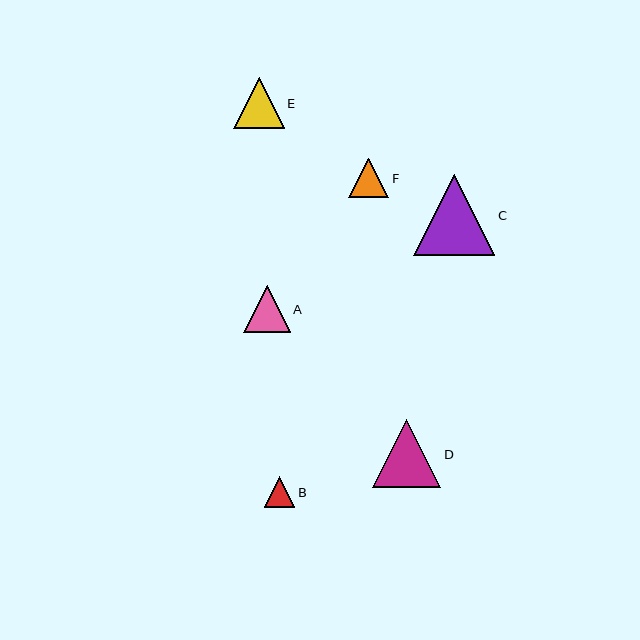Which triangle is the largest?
Triangle C is the largest with a size of approximately 81 pixels.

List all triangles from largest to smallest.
From largest to smallest: C, D, E, A, F, B.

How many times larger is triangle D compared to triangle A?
Triangle D is approximately 1.5 times the size of triangle A.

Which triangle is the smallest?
Triangle B is the smallest with a size of approximately 31 pixels.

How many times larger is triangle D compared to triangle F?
Triangle D is approximately 1.7 times the size of triangle F.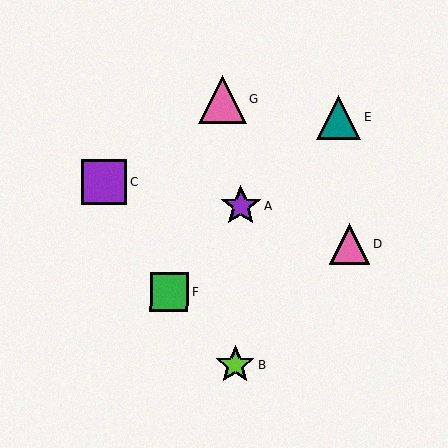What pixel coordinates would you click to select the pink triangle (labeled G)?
Click at (222, 99) to select the pink triangle G.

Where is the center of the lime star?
The center of the lime star is at (235, 365).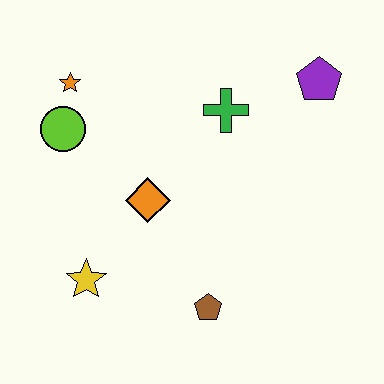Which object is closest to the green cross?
The purple pentagon is closest to the green cross.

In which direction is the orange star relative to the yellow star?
The orange star is above the yellow star.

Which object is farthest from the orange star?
The brown pentagon is farthest from the orange star.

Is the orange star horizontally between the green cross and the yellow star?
No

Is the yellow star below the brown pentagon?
No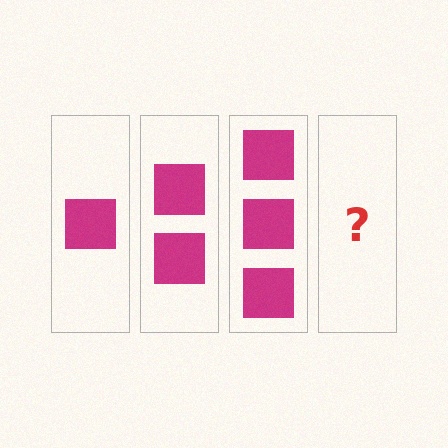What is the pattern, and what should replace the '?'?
The pattern is that each step adds one more square. The '?' should be 4 squares.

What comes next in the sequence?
The next element should be 4 squares.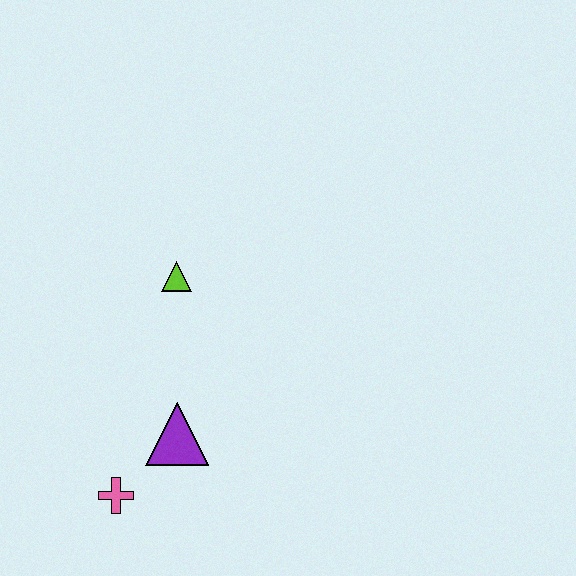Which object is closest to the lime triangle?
The purple triangle is closest to the lime triangle.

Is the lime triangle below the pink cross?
No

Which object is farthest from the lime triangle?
The pink cross is farthest from the lime triangle.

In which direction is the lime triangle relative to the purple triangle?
The lime triangle is above the purple triangle.